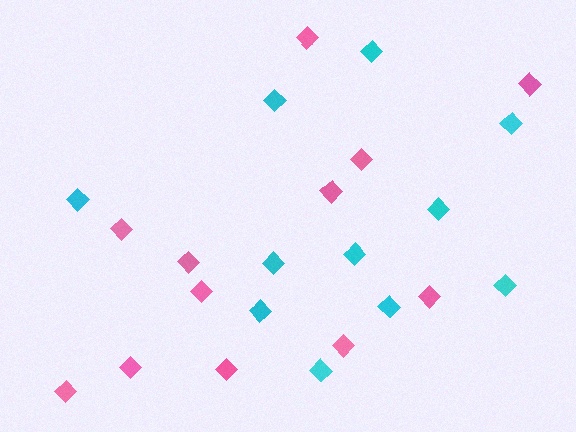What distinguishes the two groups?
There are 2 groups: one group of pink diamonds (12) and one group of cyan diamonds (11).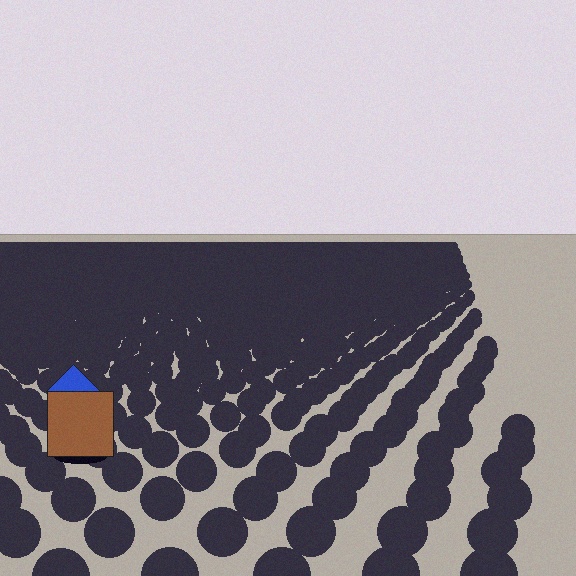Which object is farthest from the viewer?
The blue diamond is farthest from the viewer. It appears smaller and the ground texture around it is denser.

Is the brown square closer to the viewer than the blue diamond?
Yes. The brown square is closer — you can tell from the texture gradient: the ground texture is coarser near it.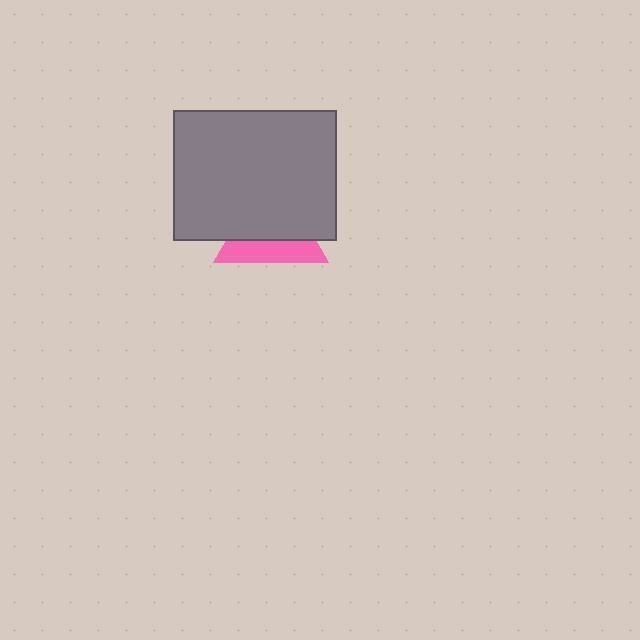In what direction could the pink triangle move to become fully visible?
The pink triangle could move down. That would shift it out from behind the gray rectangle entirely.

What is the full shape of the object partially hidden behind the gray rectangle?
The partially hidden object is a pink triangle.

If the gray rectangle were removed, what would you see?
You would see the complete pink triangle.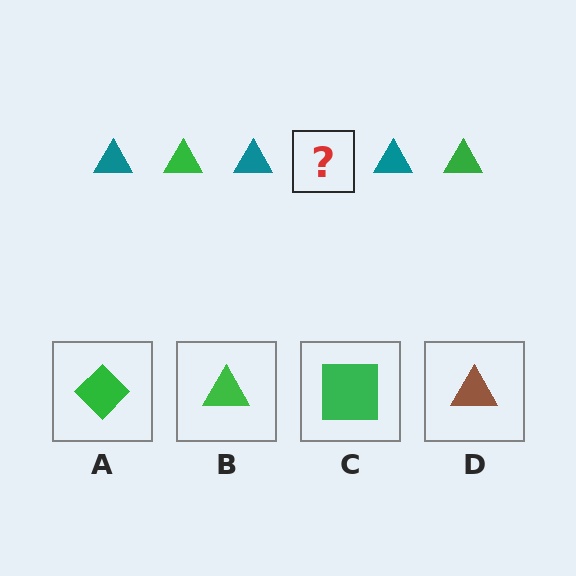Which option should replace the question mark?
Option B.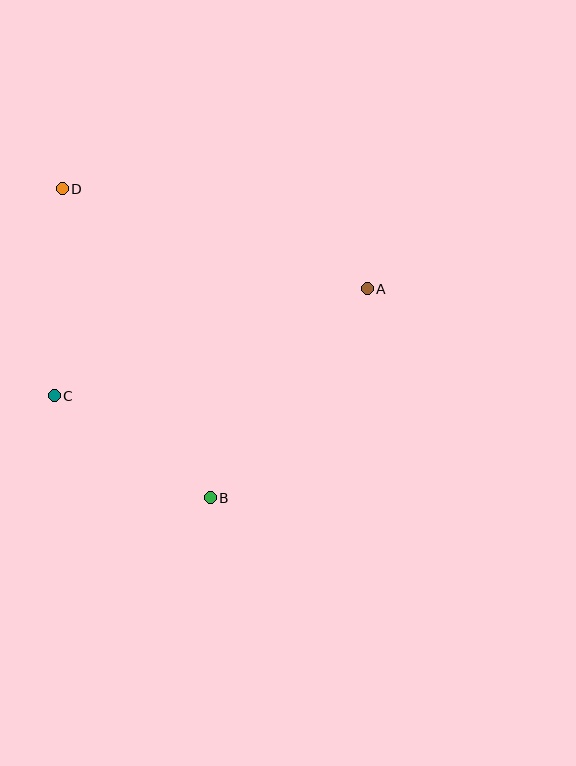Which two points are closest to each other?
Points B and C are closest to each other.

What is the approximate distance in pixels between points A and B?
The distance between A and B is approximately 261 pixels.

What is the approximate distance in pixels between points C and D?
The distance between C and D is approximately 207 pixels.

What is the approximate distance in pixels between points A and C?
The distance between A and C is approximately 331 pixels.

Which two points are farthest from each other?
Points B and D are farthest from each other.